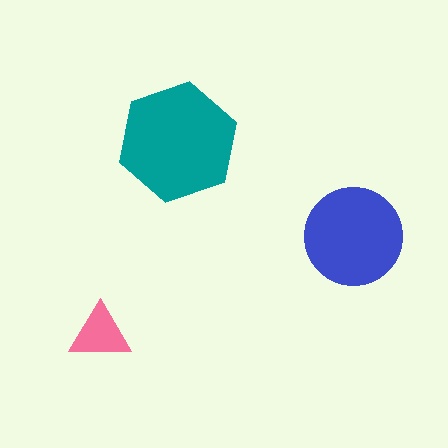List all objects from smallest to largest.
The pink triangle, the blue circle, the teal hexagon.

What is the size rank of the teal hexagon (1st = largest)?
1st.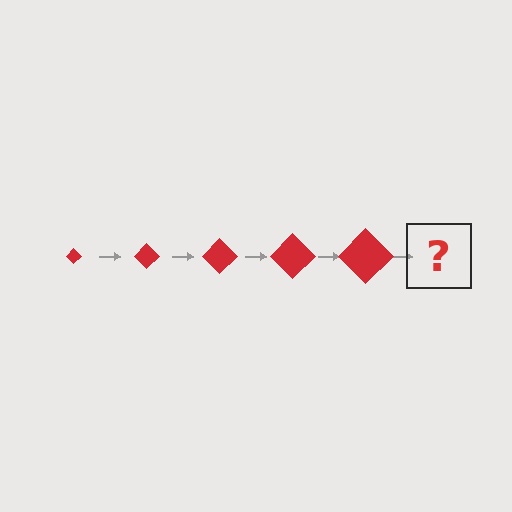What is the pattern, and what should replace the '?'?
The pattern is that the diamond gets progressively larger each step. The '?' should be a red diamond, larger than the previous one.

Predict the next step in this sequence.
The next step is a red diamond, larger than the previous one.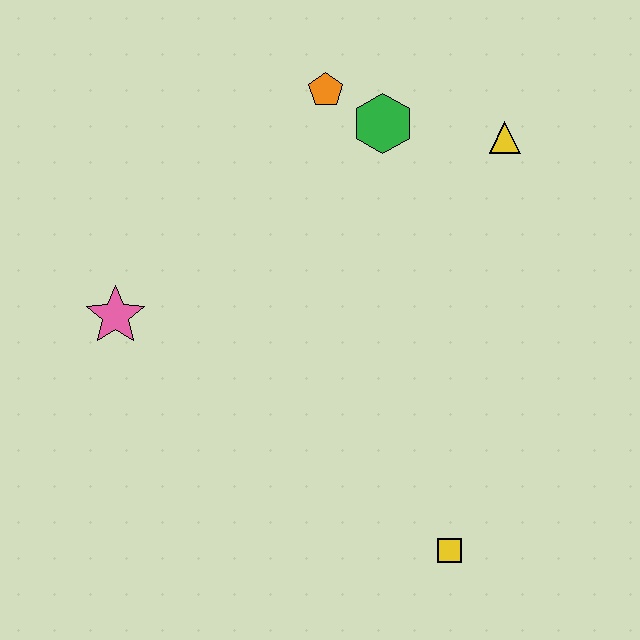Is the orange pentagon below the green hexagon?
No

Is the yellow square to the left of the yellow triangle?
Yes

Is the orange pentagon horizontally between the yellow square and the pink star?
Yes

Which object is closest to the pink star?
The orange pentagon is closest to the pink star.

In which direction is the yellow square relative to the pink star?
The yellow square is to the right of the pink star.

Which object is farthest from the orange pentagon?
The yellow square is farthest from the orange pentagon.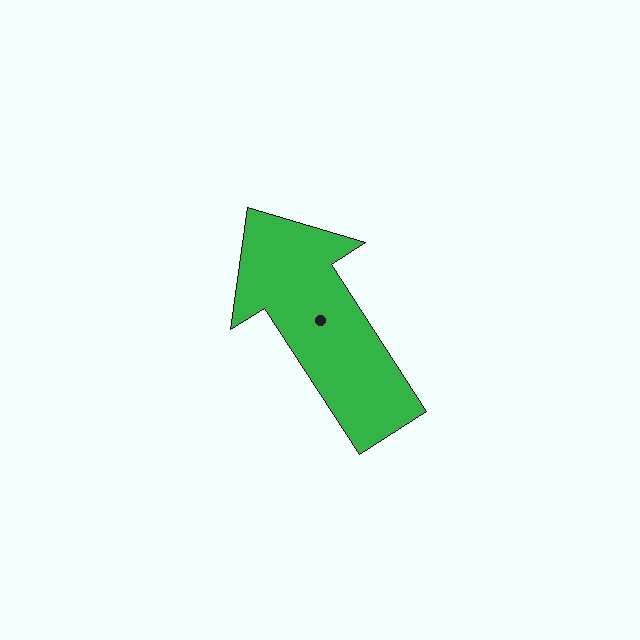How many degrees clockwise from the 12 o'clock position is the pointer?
Approximately 327 degrees.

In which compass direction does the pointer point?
Northwest.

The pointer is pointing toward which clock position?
Roughly 11 o'clock.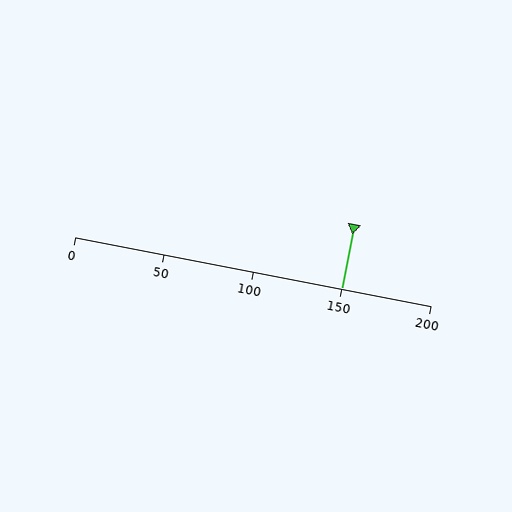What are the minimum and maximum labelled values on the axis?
The axis runs from 0 to 200.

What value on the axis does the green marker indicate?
The marker indicates approximately 150.